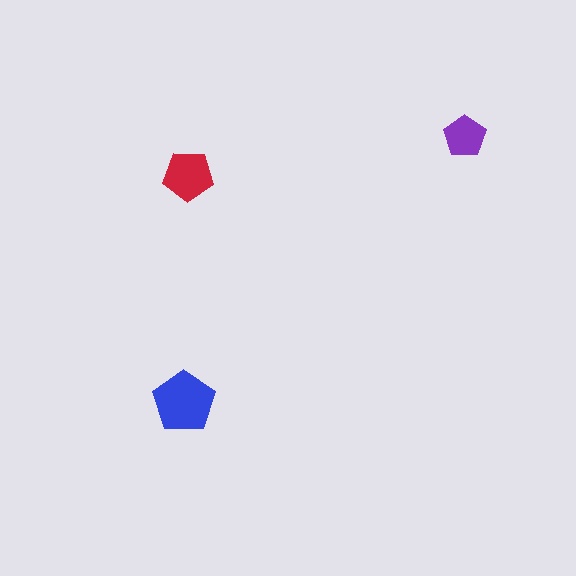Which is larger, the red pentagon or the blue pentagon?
The blue one.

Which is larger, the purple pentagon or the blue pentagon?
The blue one.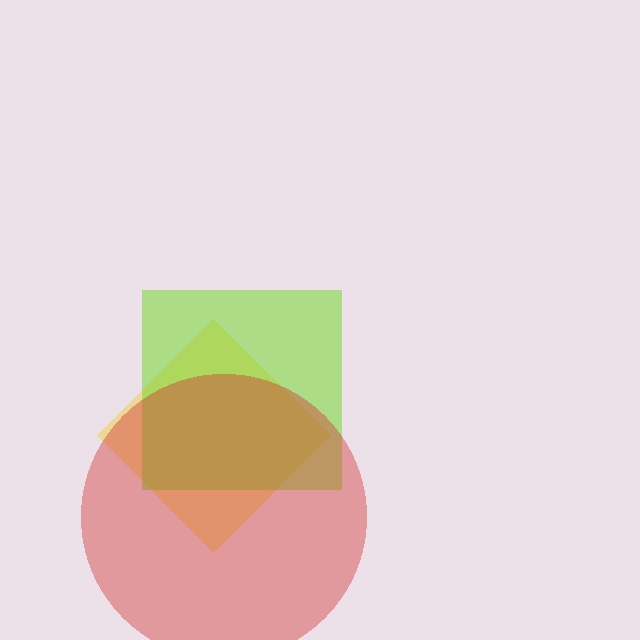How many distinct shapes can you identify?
There are 3 distinct shapes: a yellow diamond, a lime square, a red circle.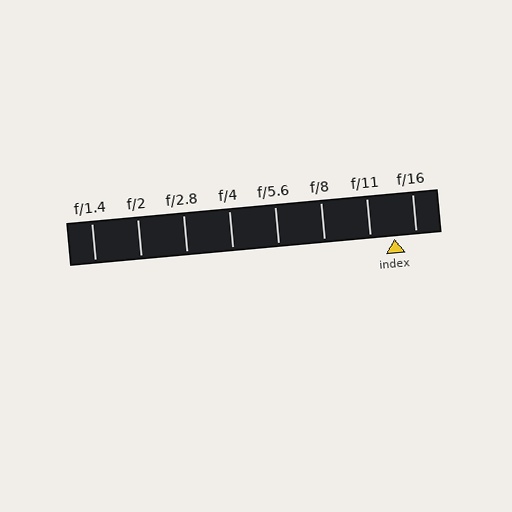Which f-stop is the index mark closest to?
The index mark is closest to f/16.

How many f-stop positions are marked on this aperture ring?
There are 8 f-stop positions marked.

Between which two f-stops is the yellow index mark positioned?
The index mark is between f/11 and f/16.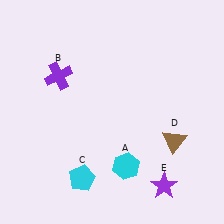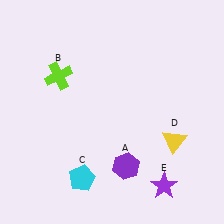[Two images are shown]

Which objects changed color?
A changed from cyan to purple. B changed from purple to lime. D changed from brown to yellow.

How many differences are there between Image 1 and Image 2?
There are 3 differences between the two images.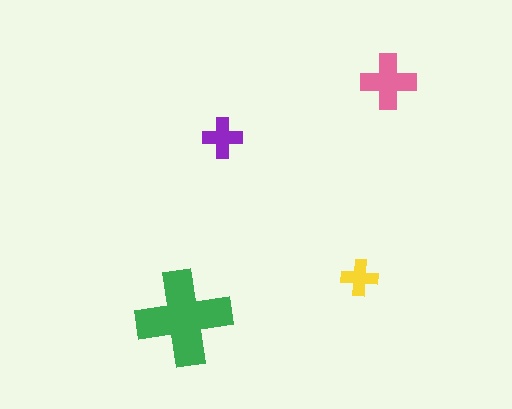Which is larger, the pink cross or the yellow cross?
The pink one.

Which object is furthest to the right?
The pink cross is rightmost.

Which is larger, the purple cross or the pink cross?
The pink one.